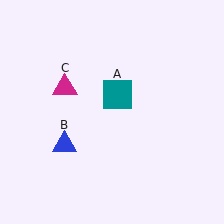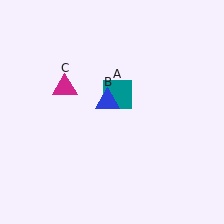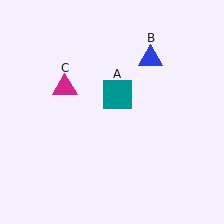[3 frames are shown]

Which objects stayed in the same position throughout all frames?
Teal square (object A) and magenta triangle (object C) remained stationary.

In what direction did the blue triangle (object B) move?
The blue triangle (object B) moved up and to the right.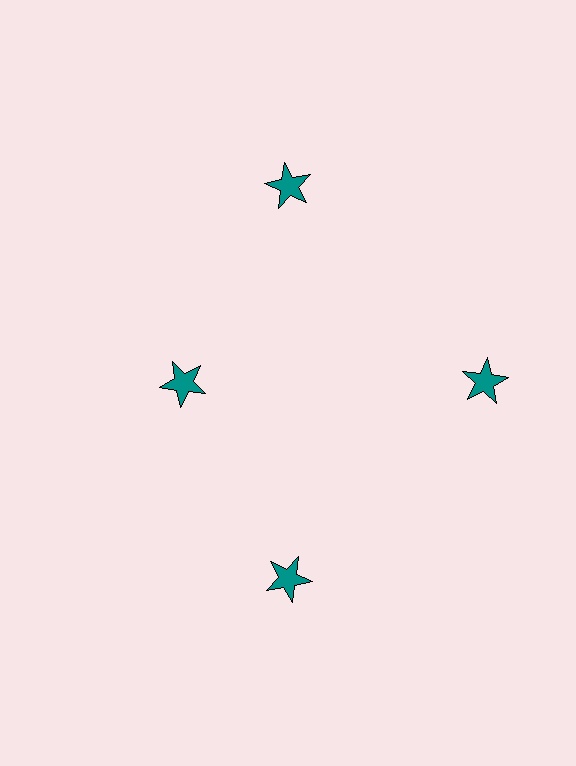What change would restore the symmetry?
The symmetry would be restored by moving it outward, back onto the ring so that all 4 stars sit at equal angles and equal distance from the center.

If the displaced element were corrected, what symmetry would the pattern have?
It would have 4-fold rotational symmetry — the pattern would map onto itself every 90 degrees.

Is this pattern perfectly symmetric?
No. The 4 teal stars are arranged in a ring, but one element near the 9 o'clock position is pulled inward toward the center, breaking the 4-fold rotational symmetry.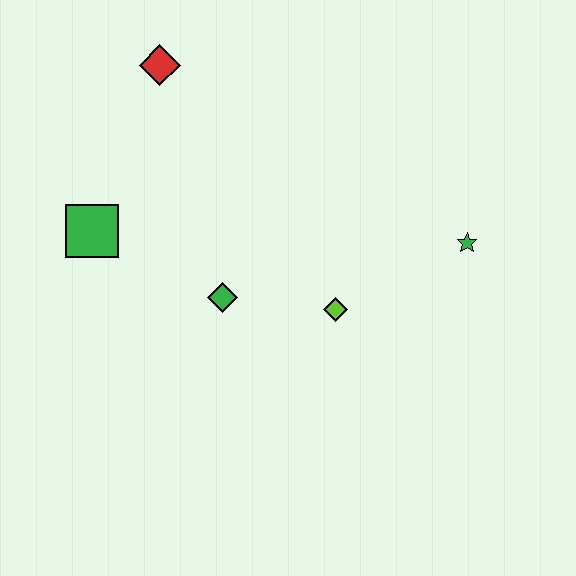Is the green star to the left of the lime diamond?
No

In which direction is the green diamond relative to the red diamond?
The green diamond is below the red diamond.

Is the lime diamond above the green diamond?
No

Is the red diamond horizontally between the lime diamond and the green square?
Yes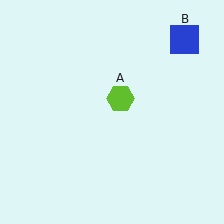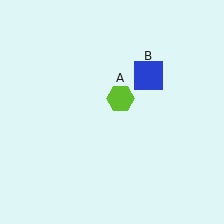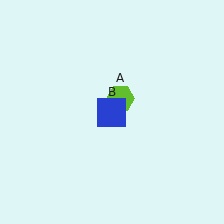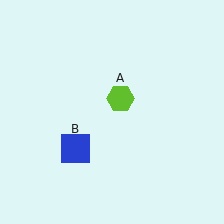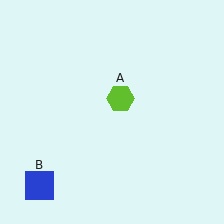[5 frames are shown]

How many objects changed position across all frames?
1 object changed position: blue square (object B).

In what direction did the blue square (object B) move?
The blue square (object B) moved down and to the left.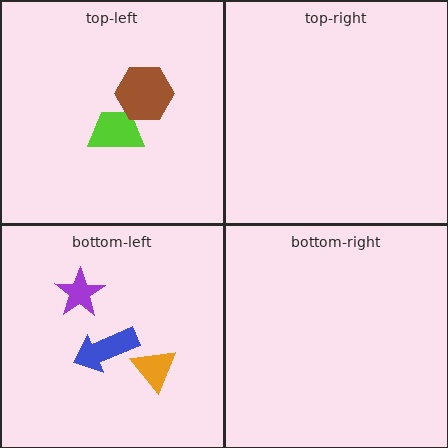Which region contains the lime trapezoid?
The top-left region.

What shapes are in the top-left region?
The lime trapezoid, the brown hexagon.